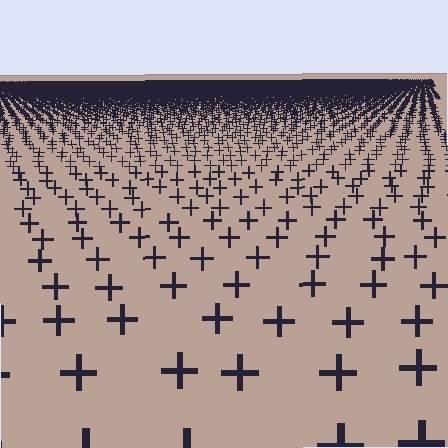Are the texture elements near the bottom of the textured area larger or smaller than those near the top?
Larger. Near the bottom, elements are closer to the viewer and appear at a bigger on-screen size.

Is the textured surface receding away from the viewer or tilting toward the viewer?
The surface is receding away from the viewer. Texture elements get smaller and denser toward the top.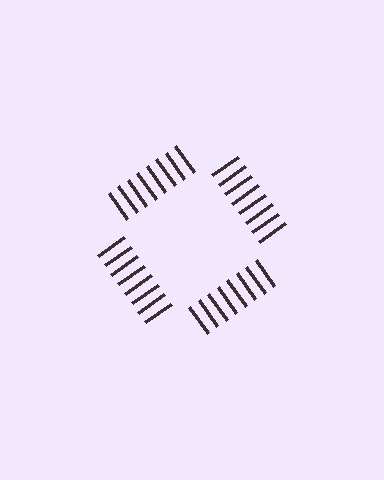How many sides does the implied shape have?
4 sides — the line-ends trace a square.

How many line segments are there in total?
32 — 8 along each of the 4 edges.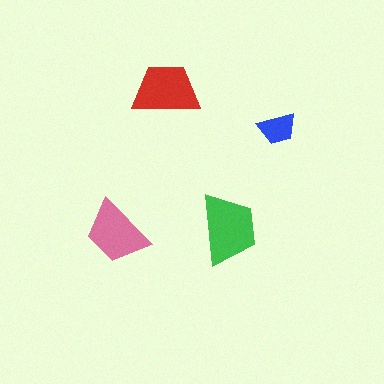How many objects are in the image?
There are 4 objects in the image.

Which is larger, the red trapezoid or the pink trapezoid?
The red one.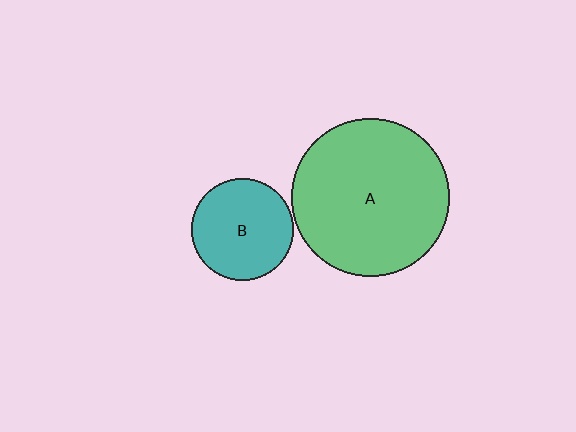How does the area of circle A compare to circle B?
Approximately 2.4 times.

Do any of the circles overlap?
No, none of the circles overlap.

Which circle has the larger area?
Circle A (green).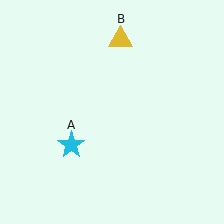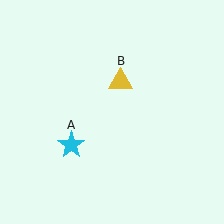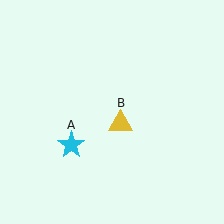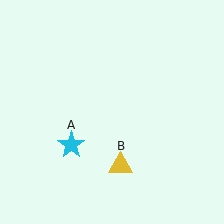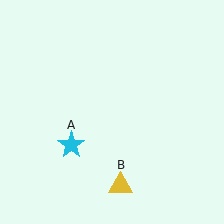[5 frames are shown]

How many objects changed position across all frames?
1 object changed position: yellow triangle (object B).